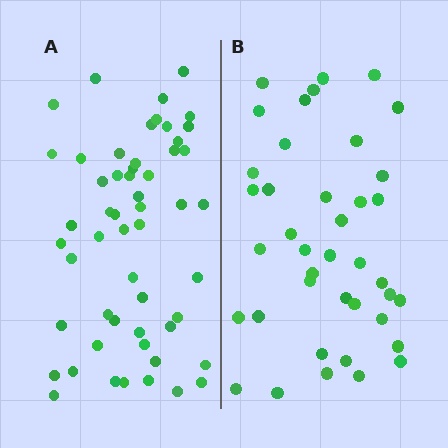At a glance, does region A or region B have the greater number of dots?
Region A (the left region) has more dots.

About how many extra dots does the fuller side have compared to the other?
Region A has approximately 15 more dots than region B.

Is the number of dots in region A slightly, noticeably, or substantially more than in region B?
Region A has noticeably more, but not dramatically so. The ratio is roughly 1.4 to 1.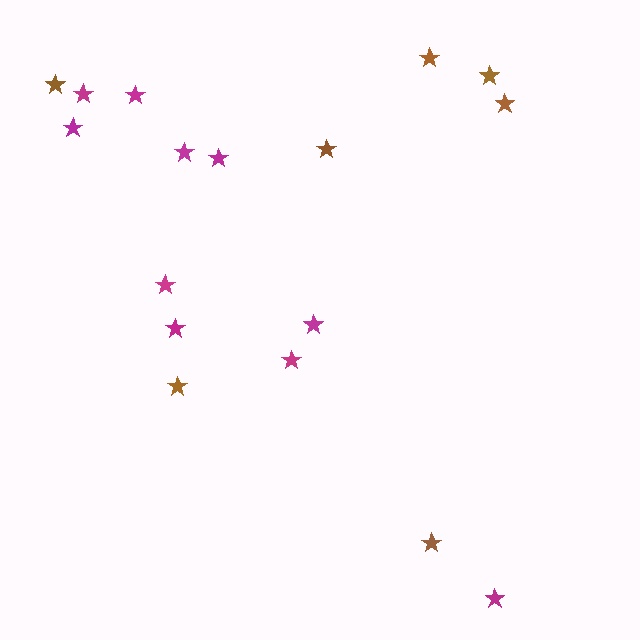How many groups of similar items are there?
There are 2 groups: one group of magenta stars (10) and one group of brown stars (7).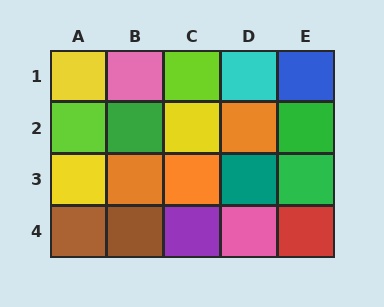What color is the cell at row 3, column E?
Green.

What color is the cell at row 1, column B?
Pink.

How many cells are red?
1 cell is red.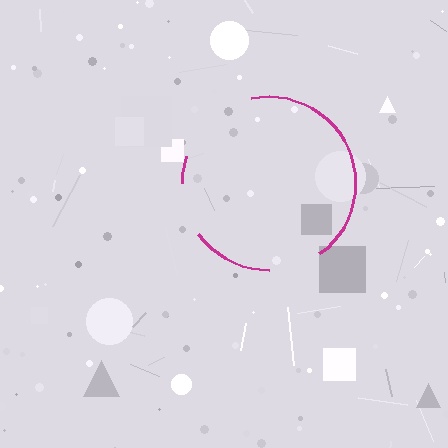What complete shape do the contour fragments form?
The contour fragments form a circle.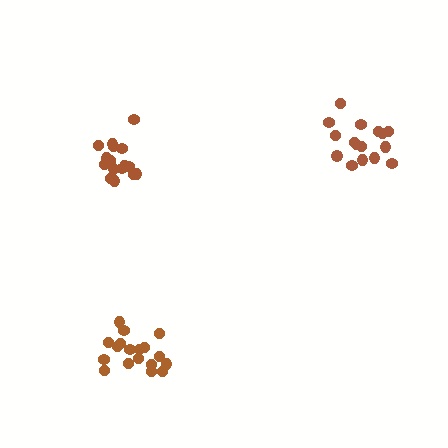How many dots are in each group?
Group 1: 16 dots, Group 2: 16 dots, Group 3: 18 dots (50 total).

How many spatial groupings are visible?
There are 3 spatial groupings.